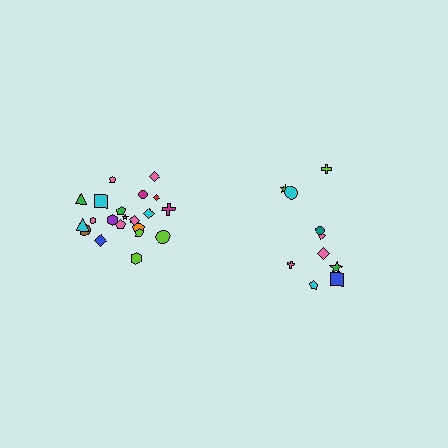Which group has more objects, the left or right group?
The left group.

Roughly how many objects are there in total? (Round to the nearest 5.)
Roughly 30 objects in total.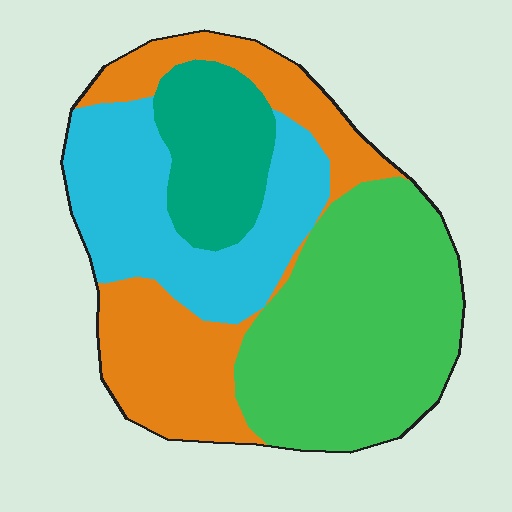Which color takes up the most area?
Green, at roughly 35%.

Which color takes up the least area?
Teal, at roughly 15%.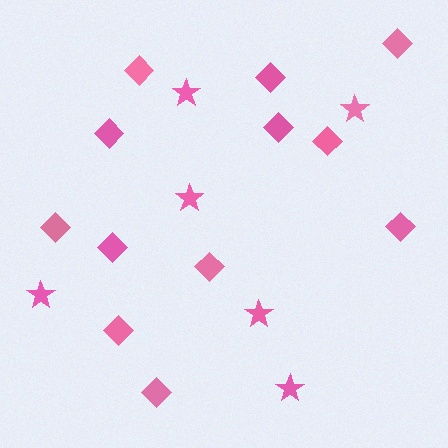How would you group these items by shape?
There are 2 groups: one group of diamonds (12) and one group of stars (6).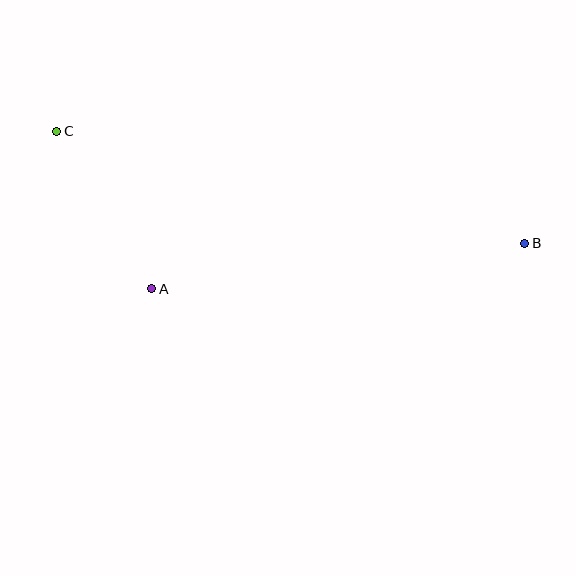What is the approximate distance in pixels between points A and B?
The distance between A and B is approximately 376 pixels.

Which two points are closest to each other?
Points A and C are closest to each other.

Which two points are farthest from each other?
Points B and C are farthest from each other.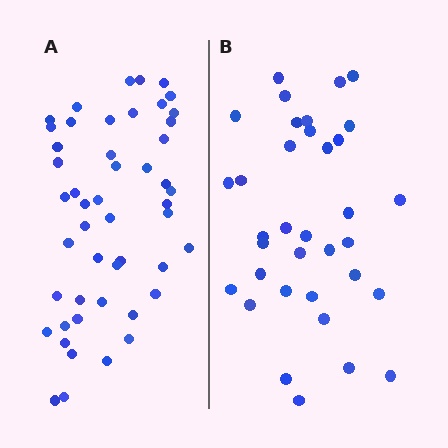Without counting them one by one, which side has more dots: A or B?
Region A (the left region) has more dots.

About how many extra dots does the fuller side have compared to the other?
Region A has approximately 15 more dots than region B.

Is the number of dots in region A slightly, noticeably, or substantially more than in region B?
Region A has noticeably more, but not dramatically so. The ratio is roughly 1.4 to 1.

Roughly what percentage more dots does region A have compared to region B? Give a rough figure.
About 40% more.